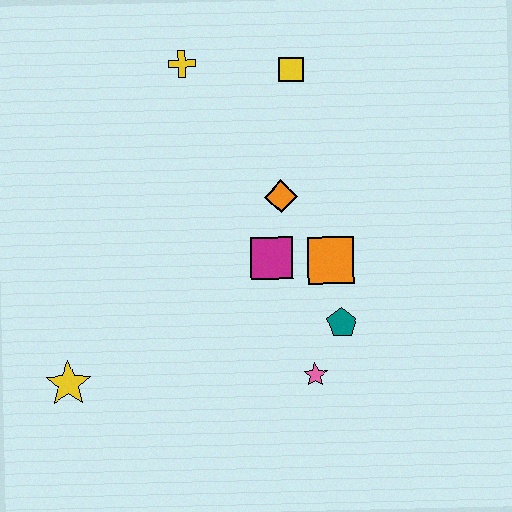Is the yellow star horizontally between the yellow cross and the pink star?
No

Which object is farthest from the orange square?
The yellow star is farthest from the orange square.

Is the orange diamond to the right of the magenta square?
Yes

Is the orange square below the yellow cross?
Yes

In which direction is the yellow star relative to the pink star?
The yellow star is to the left of the pink star.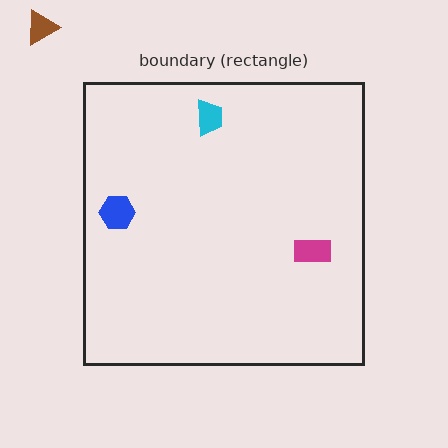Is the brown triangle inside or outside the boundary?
Outside.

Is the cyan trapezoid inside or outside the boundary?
Inside.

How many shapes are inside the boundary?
3 inside, 1 outside.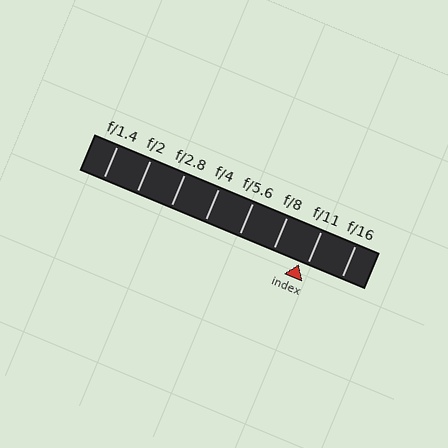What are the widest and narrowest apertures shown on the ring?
The widest aperture shown is f/1.4 and the narrowest is f/16.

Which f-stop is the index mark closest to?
The index mark is closest to f/11.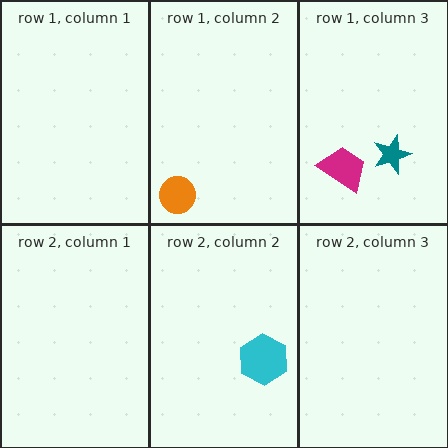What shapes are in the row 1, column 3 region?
The teal star, the magenta trapezoid.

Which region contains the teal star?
The row 1, column 3 region.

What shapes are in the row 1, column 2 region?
The orange circle.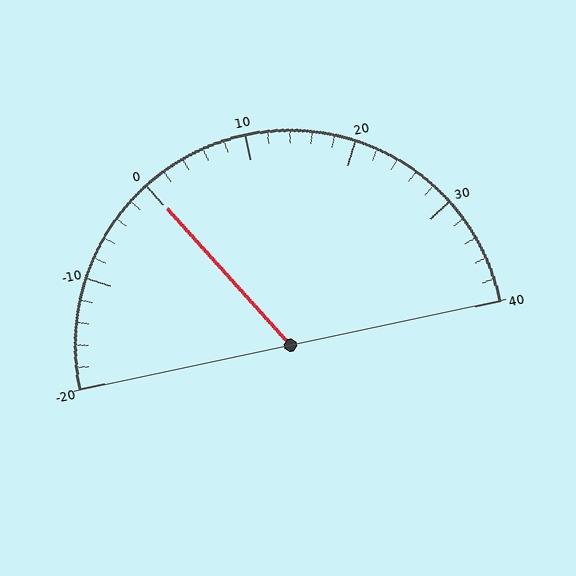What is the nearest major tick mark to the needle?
The nearest major tick mark is 0.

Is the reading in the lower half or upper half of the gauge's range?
The reading is in the lower half of the range (-20 to 40).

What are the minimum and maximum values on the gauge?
The gauge ranges from -20 to 40.